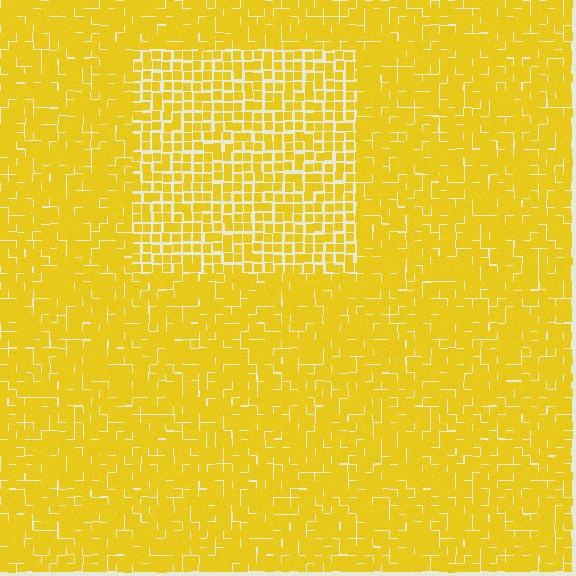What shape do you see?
I see a rectangle.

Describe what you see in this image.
The image contains small yellow elements arranged at two different densities. A rectangle-shaped region is visible where the elements are less densely packed than the surrounding area.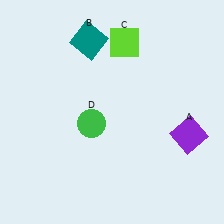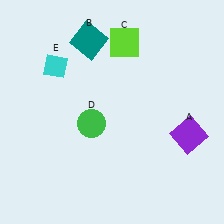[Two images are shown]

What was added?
A cyan diamond (E) was added in Image 2.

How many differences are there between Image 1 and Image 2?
There is 1 difference between the two images.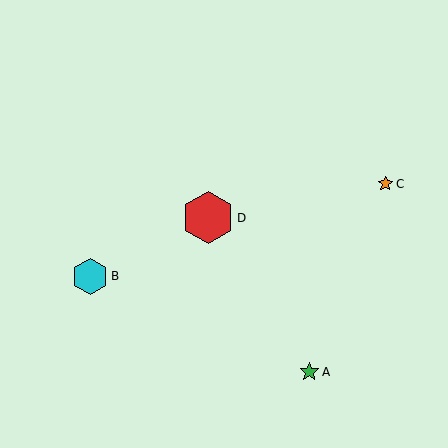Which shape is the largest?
The red hexagon (labeled D) is the largest.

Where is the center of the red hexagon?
The center of the red hexagon is at (208, 218).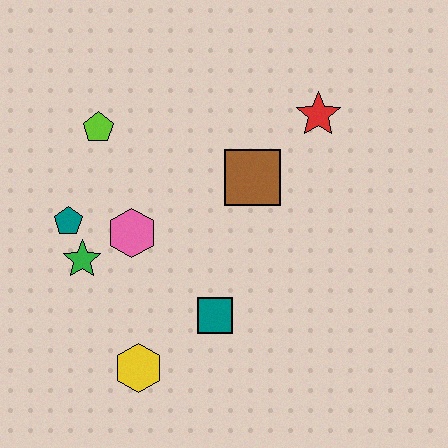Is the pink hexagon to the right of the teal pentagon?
Yes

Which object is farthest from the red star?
The yellow hexagon is farthest from the red star.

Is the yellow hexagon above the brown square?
No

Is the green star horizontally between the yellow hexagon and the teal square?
No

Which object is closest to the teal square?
The yellow hexagon is closest to the teal square.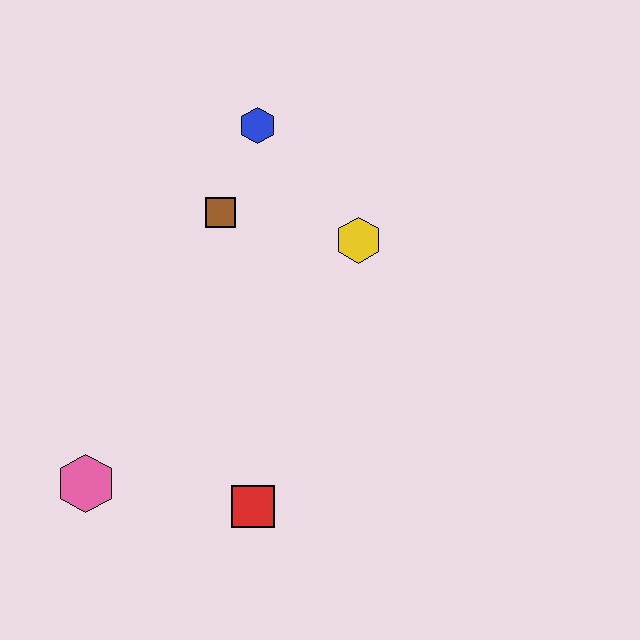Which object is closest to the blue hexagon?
The brown square is closest to the blue hexagon.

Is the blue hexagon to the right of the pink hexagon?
Yes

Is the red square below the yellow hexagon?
Yes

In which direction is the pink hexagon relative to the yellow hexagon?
The pink hexagon is to the left of the yellow hexagon.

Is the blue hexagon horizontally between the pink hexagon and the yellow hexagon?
Yes